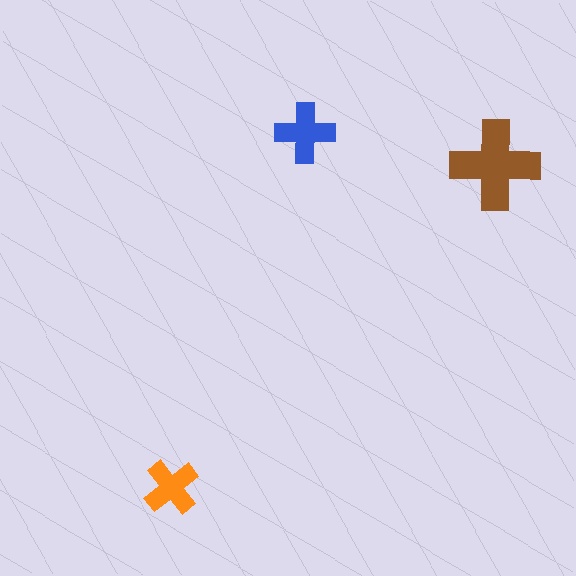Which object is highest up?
The blue cross is topmost.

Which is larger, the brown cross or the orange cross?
The brown one.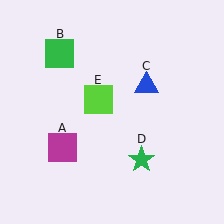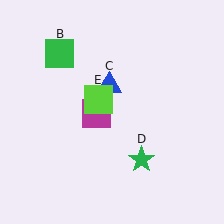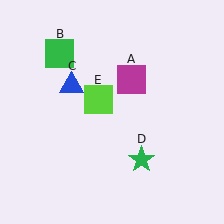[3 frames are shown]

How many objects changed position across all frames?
2 objects changed position: magenta square (object A), blue triangle (object C).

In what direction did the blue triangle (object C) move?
The blue triangle (object C) moved left.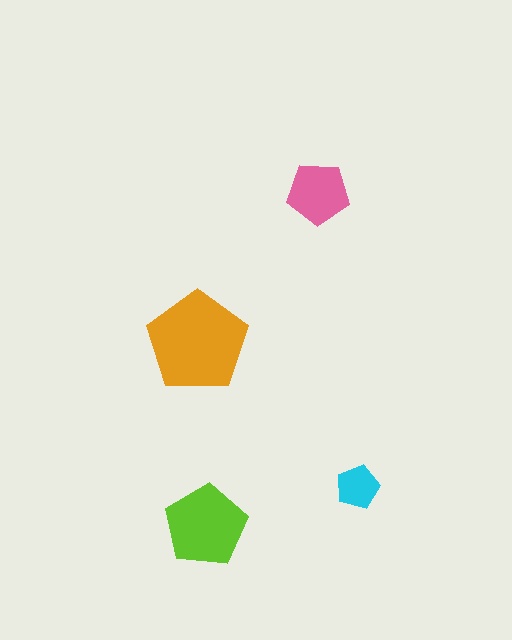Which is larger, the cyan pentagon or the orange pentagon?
The orange one.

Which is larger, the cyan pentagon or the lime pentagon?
The lime one.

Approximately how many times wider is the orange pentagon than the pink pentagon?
About 1.5 times wider.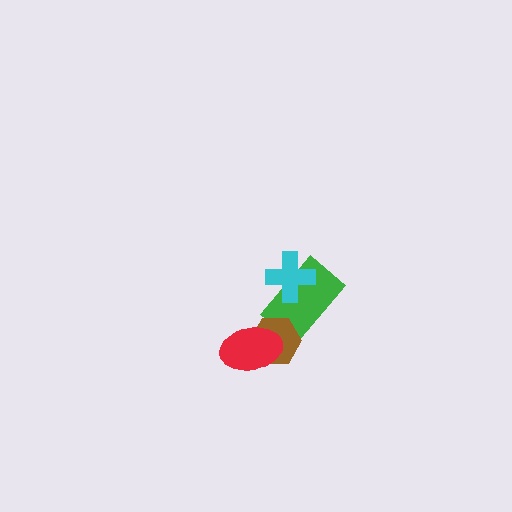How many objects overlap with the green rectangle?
2 objects overlap with the green rectangle.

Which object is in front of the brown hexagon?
The red ellipse is in front of the brown hexagon.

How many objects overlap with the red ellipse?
1 object overlaps with the red ellipse.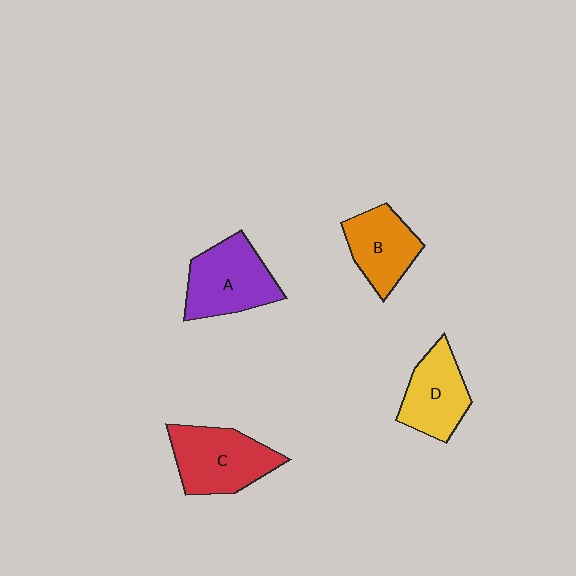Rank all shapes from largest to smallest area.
From largest to smallest: C (red), A (purple), D (yellow), B (orange).